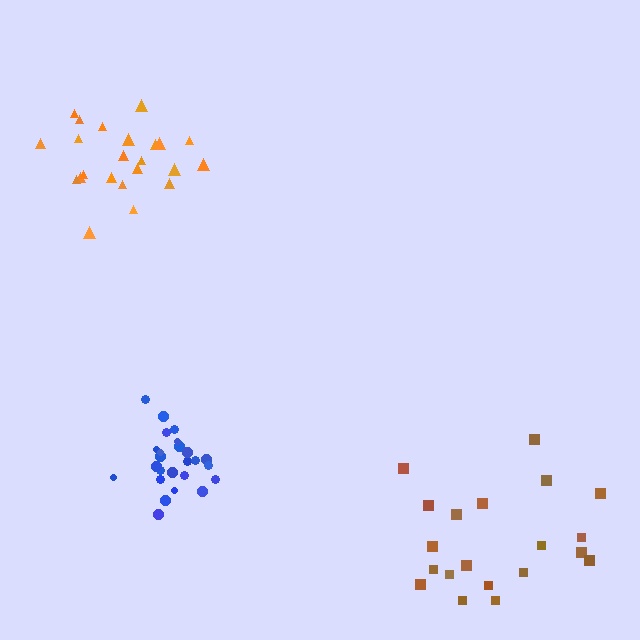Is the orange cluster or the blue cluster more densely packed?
Blue.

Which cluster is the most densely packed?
Blue.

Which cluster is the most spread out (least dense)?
Brown.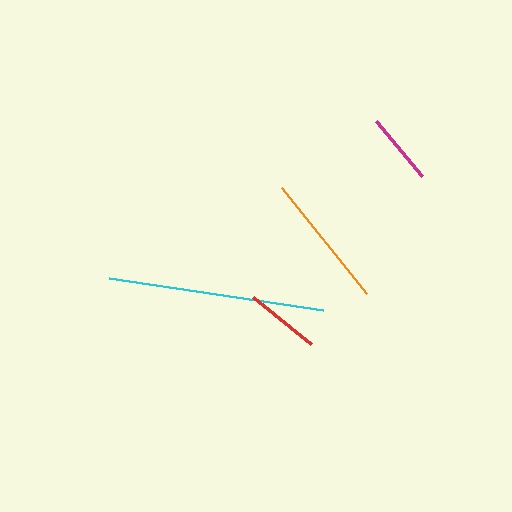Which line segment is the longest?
The cyan line is the longest at approximately 217 pixels.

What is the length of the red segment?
The red segment is approximately 75 pixels long.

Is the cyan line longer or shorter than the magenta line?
The cyan line is longer than the magenta line.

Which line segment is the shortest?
The magenta line is the shortest at approximately 72 pixels.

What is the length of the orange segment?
The orange segment is approximately 136 pixels long.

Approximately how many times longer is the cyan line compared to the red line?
The cyan line is approximately 2.9 times the length of the red line.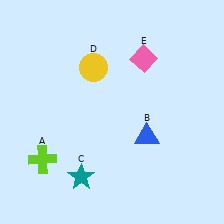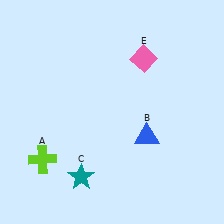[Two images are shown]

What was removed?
The yellow circle (D) was removed in Image 2.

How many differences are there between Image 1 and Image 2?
There is 1 difference between the two images.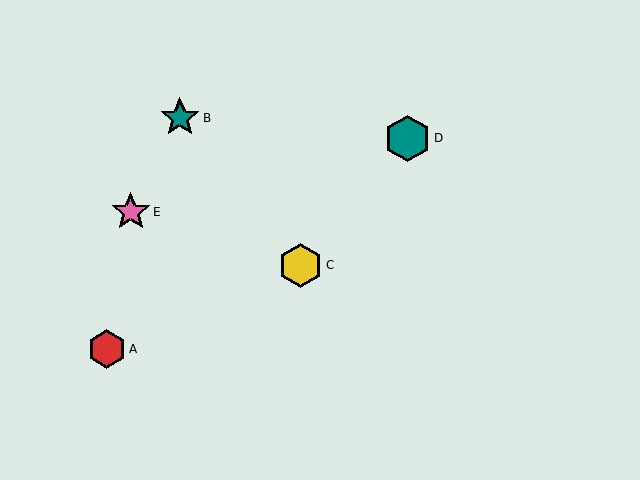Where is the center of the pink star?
The center of the pink star is at (131, 212).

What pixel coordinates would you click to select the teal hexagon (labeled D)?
Click at (407, 138) to select the teal hexagon D.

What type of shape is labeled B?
Shape B is a teal star.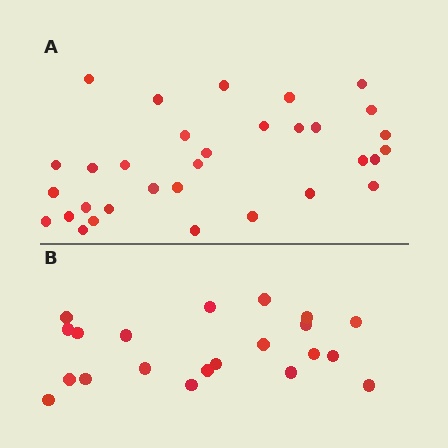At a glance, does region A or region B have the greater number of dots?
Region A (the top region) has more dots.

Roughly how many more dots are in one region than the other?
Region A has roughly 12 or so more dots than region B.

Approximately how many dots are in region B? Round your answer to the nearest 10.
About 20 dots. (The exact count is 21, which rounds to 20.)